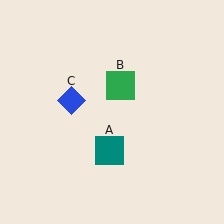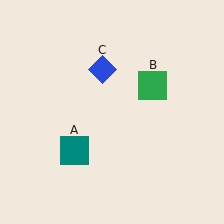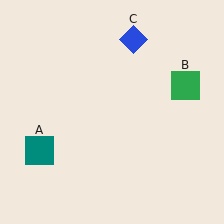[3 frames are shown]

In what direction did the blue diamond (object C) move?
The blue diamond (object C) moved up and to the right.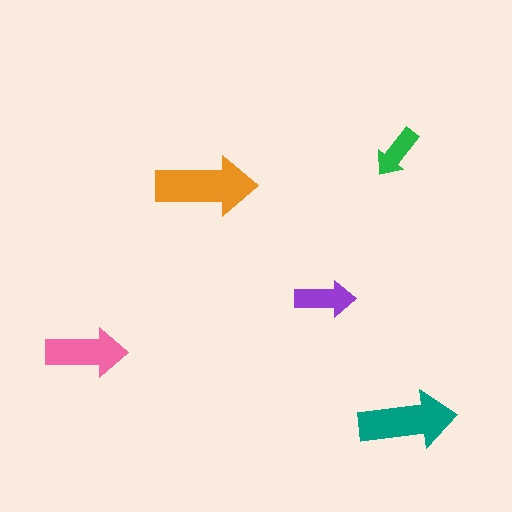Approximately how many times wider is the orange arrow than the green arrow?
About 2 times wider.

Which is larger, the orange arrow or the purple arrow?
The orange one.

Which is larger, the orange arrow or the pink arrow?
The orange one.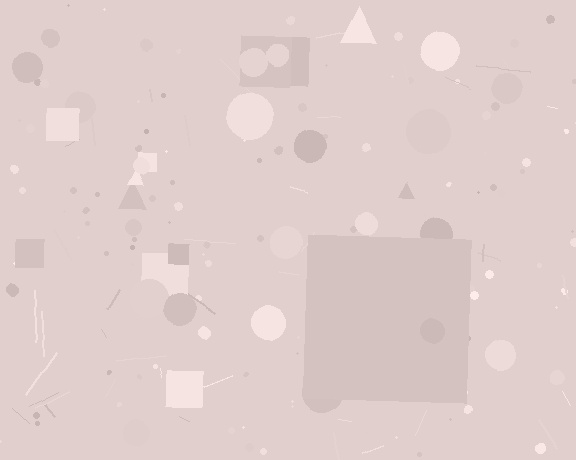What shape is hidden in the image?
A square is hidden in the image.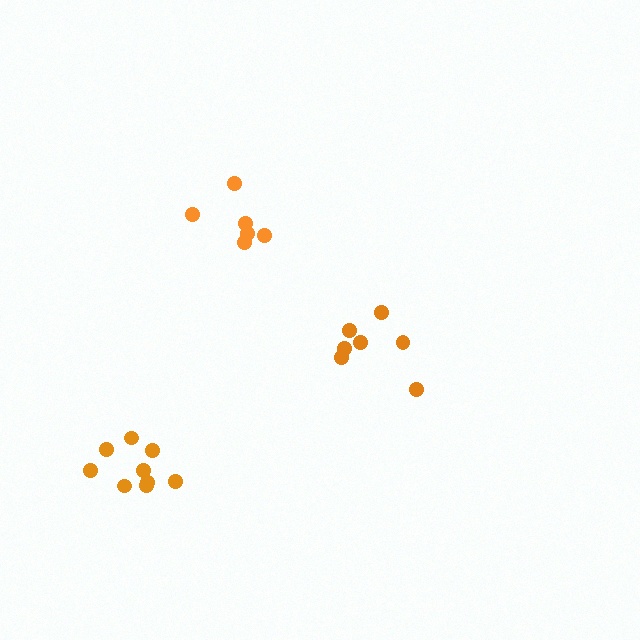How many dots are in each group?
Group 1: 7 dots, Group 2: 6 dots, Group 3: 9 dots (22 total).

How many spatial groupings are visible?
There are 3 spatial groupings.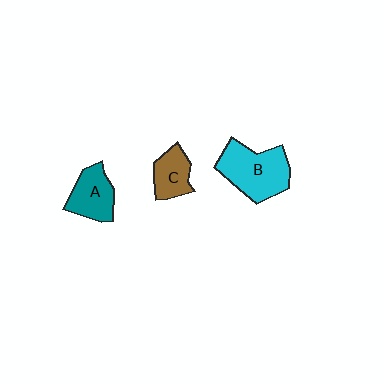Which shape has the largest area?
Shape B (cyan).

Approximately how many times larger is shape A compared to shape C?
Approximately 1.2 times.